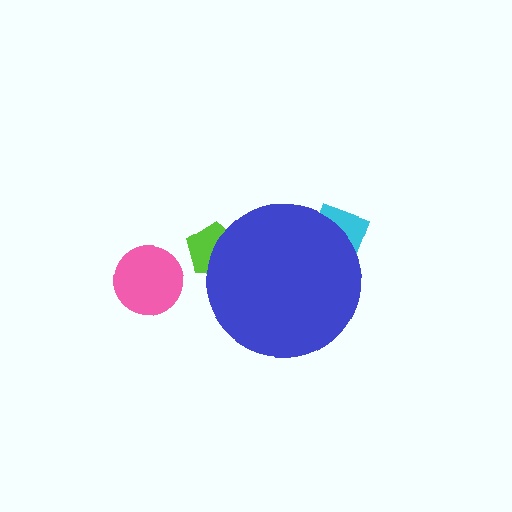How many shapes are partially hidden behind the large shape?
2 shapes are partially hidden.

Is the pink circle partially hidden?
No, the pink circle is fully visible.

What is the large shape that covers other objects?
A blue circle.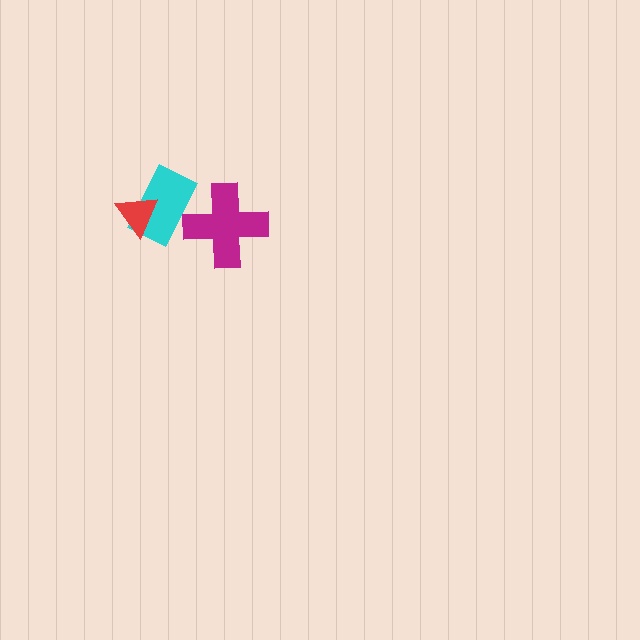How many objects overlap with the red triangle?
1 object overlaps with the red triangle.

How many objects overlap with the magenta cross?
1 object overlaps with the magenta cross.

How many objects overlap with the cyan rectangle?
2 objects overlap with the cyan rectangle.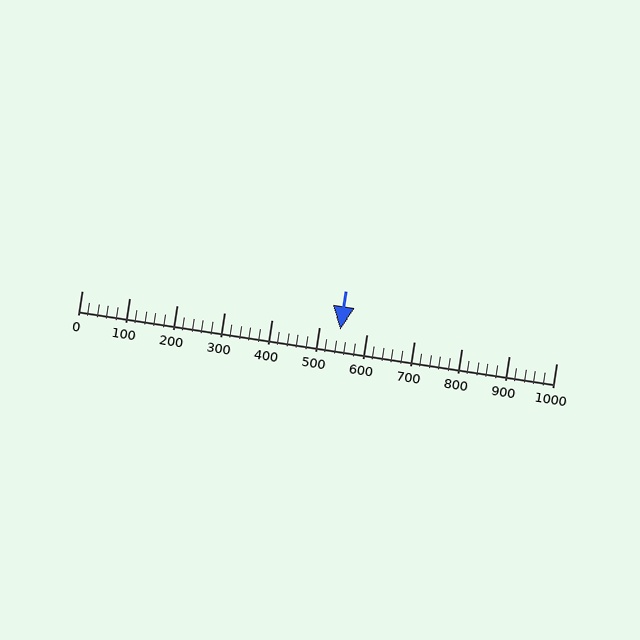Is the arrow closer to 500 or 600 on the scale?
The arrow is closer to 500.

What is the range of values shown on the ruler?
The ruler shows values from 0 to 1000.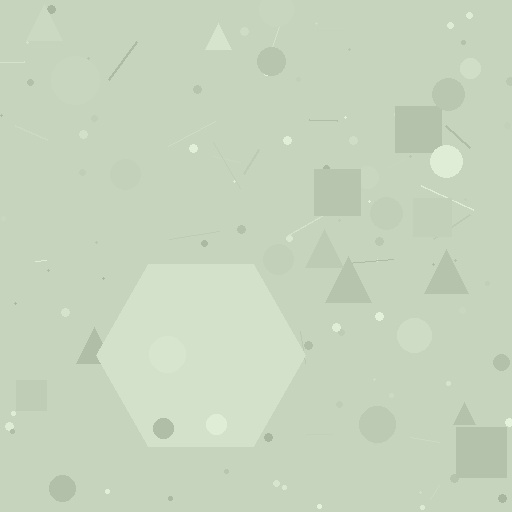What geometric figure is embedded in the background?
A hexagon is embedded in the background.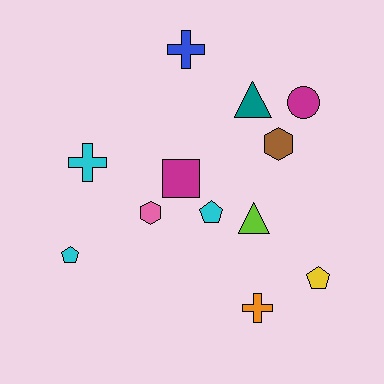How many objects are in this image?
There are 12 objects.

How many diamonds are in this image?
There are no diamonds.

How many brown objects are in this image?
There is 1 brown object.